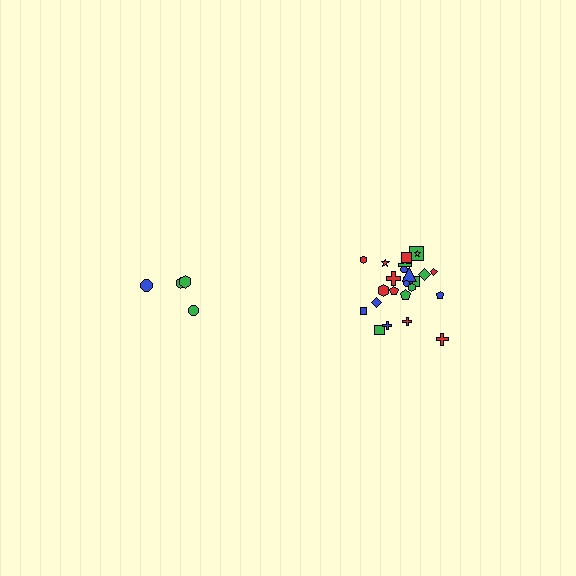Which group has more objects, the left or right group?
The right group.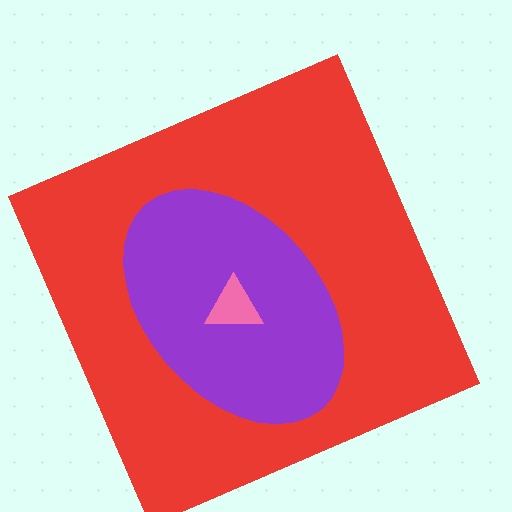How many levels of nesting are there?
3.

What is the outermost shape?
The red square.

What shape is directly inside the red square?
The purple ellipse.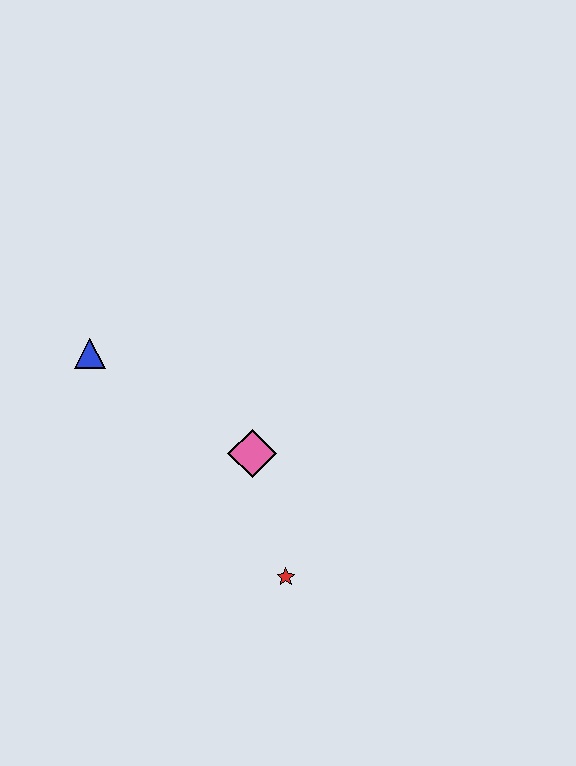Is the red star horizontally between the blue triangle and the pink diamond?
No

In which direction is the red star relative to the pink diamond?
The red star is below the pink diamond.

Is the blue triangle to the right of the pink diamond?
No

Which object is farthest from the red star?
The blue triangle is farthest from the red star.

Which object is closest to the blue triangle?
The pink diamond is closest to the blue triangle.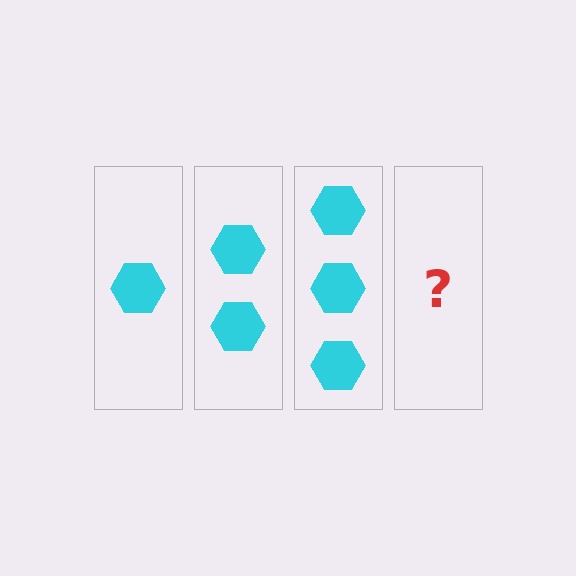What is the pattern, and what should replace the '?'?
The pattern is that each step adds one more hexagon. The '?' should be 4 hexagons.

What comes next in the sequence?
The next element should be 4 hexagons.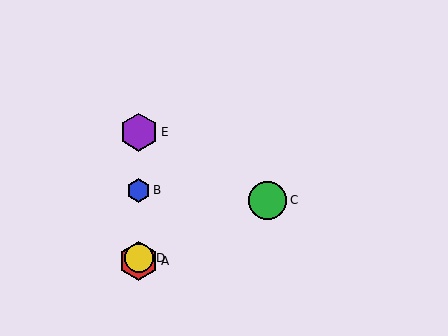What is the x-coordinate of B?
Object B is at x≈139.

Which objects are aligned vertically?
Objects A, B, D, E are aligned vertically.